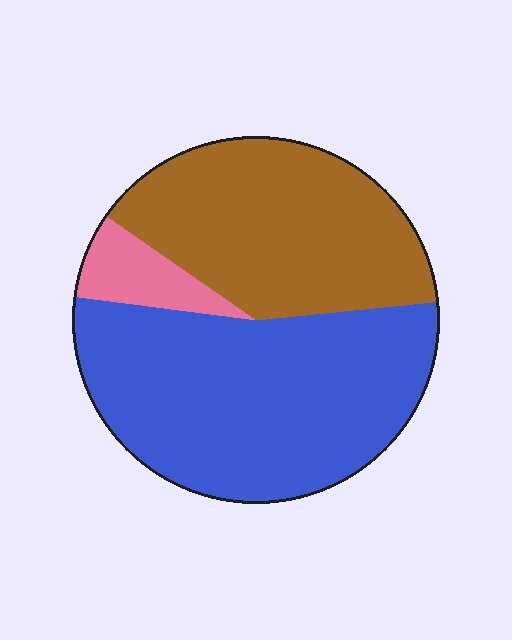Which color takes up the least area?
Pink, at roughly 10%.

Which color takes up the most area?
Blue, at roughly 55%.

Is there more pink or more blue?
Blue.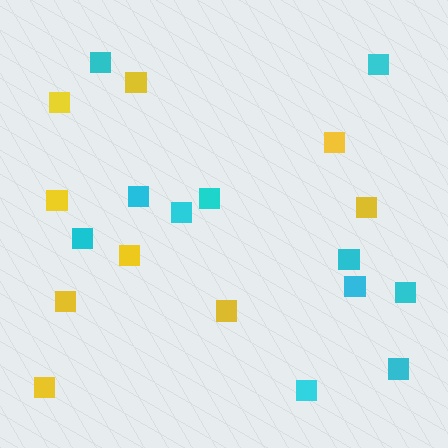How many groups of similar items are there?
There are 2 groups: one group of cyan squares (11) and one group of yellow squares (9).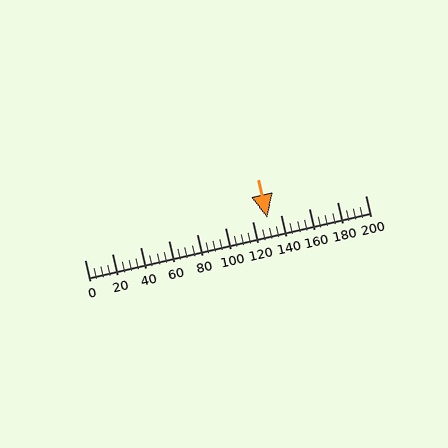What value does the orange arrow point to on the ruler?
The orange arrow points to approximately 130.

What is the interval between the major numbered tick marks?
The major tick marks are spaced 20 units apart.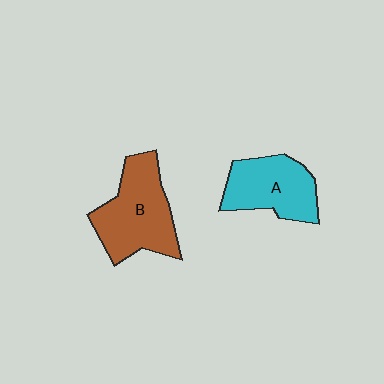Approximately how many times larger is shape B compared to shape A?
Approximately 1.2 times.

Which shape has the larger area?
Shape B (brown).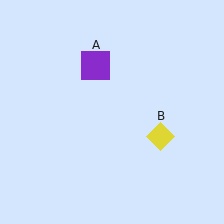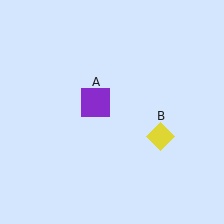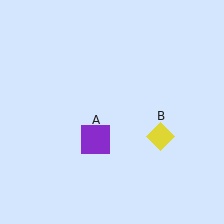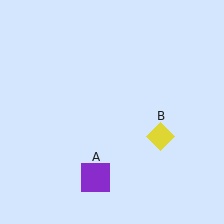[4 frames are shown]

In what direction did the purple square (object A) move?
The purple square (object A) moved down.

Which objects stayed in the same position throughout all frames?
Yellow diamond (object B) remained stationary.